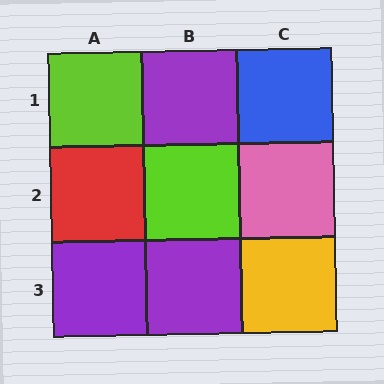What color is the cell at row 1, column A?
Lime.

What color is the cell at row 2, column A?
Red.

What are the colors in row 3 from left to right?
Purple, purple, yellow.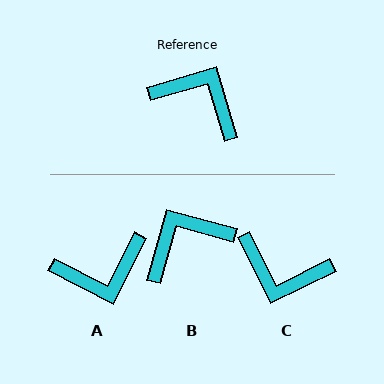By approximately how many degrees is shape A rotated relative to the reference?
Approximately 133 degrees clockwise.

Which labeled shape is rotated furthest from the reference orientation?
C, about 170 degrees away.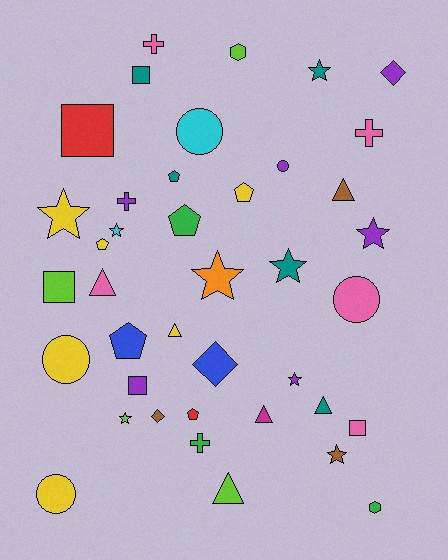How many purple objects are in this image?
There are 6 purple objects.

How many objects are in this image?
There are 40 objects.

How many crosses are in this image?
There are 4 crosses.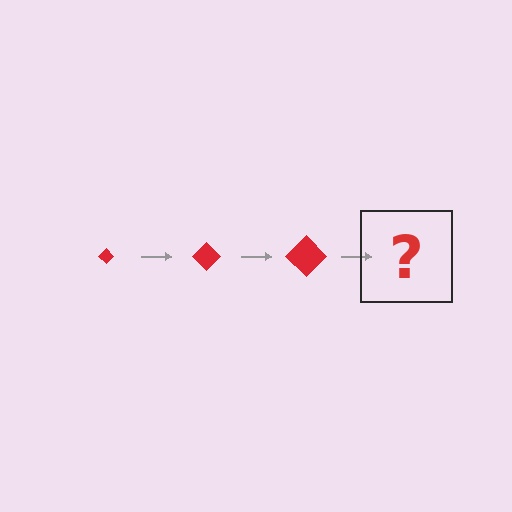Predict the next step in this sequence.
The next step is a red diamond, larger than the previous one.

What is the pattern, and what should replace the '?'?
The pattern is that the diamond gets progressively larger each step. The '?' should be a red diamond, larger than the previous one.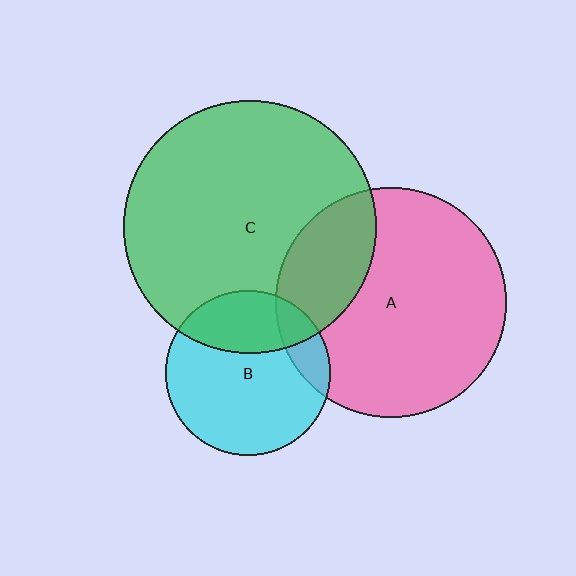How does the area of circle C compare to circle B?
Approximately 2.3 times.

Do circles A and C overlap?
Yes.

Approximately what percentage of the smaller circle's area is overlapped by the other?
Approximately 25%.